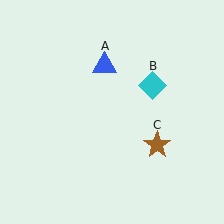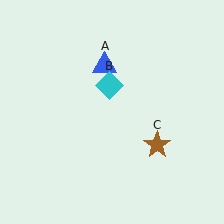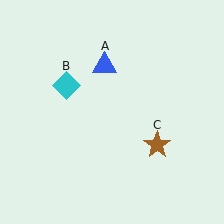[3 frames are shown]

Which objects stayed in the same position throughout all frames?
Blue triangle (object A) and brown star (object C) remained stationary.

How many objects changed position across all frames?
1 object changed position: cyan diamond (object B).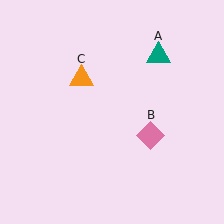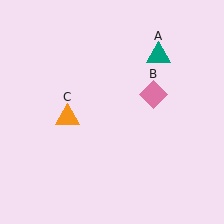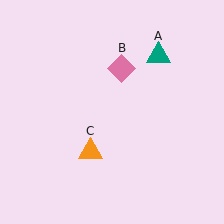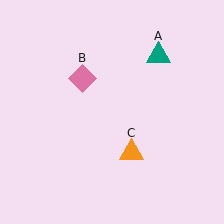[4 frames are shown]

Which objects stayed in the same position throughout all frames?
Teal triangle (object A) remained stationary.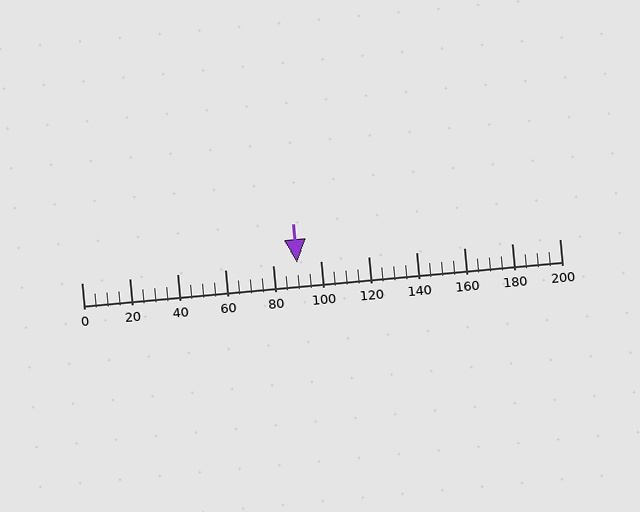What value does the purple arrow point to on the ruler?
The purple arrow points to approximately 90.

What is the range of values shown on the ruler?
The ruler shows values from 0 to 200.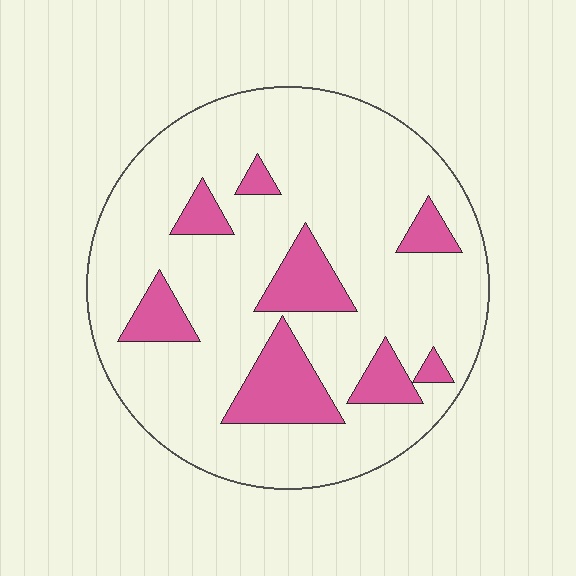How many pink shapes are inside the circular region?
8.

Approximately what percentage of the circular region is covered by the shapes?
Approximately 20%.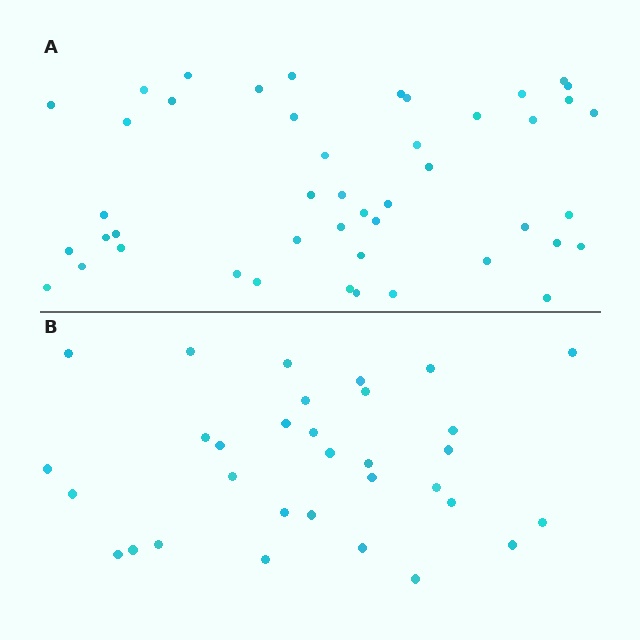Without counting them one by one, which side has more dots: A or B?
Region A (the top region) has more dots.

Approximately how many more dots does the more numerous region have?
Region A has approximately 15 more dots than region B.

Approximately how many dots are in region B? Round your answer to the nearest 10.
About 30 dots. (The exact count is 32, which rounds to 30.)